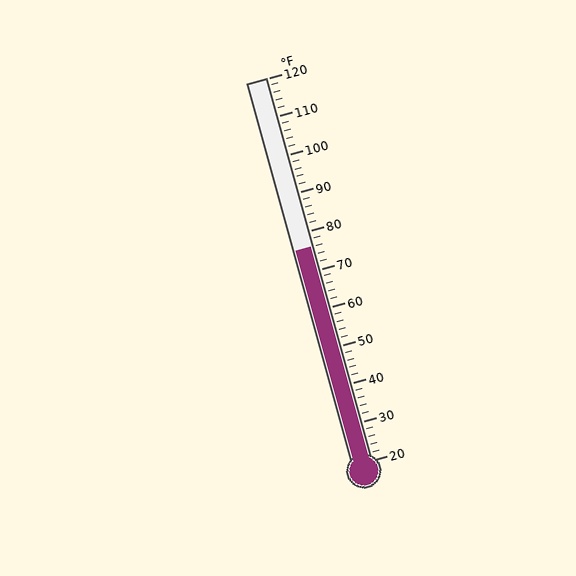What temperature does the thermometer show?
The thermometer shows approximately 76°F.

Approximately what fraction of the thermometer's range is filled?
The thermometer is filled to approximately 55% of its range.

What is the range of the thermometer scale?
The thermometer scale ranges from 20°F to 120°F.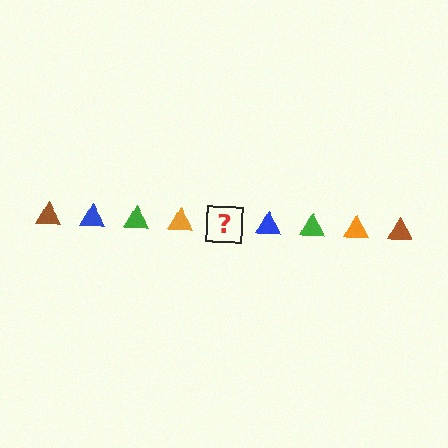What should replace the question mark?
The question mark should be replaced with a brown triangle.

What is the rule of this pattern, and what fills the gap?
The rule is that the pattern cycles through brown, blue, green, orange triangles. The gap should be filled with a brown triangle.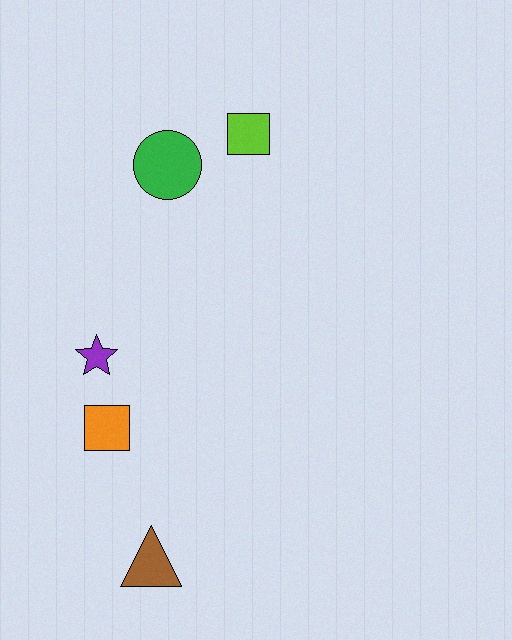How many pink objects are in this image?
There are no pink objects.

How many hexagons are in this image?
There are no hexagons.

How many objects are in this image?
There are 5 objects.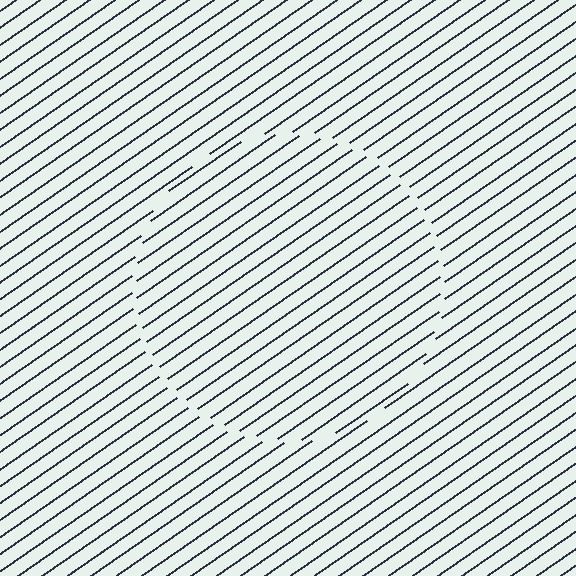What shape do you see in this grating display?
An illusory circle. The interior of the shape contains the same grating, shifted by half a period — the contour is defined by the phase discontinuity where line-ends from the inner and outer gratings abut.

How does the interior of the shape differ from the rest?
The interior of the shape contains the same grating, shifted by half a period — the contour is defined by the phase discontinuity where line-ends from the inner and outer gratings abut.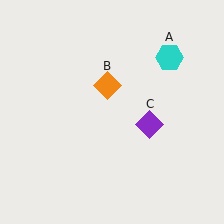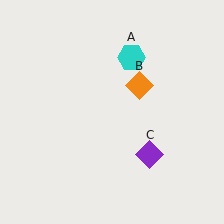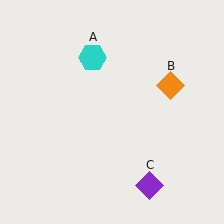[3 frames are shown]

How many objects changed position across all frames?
3 objects changed position: cyan hexagon (object A), orange diamond (object B), purple diamond (object C).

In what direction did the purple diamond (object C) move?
The purple diamond (object C) moved down.